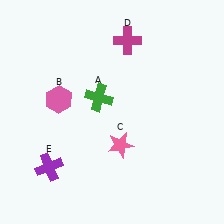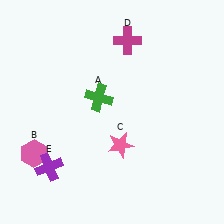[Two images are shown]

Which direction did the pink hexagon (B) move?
The pink hexagon (B) moved down.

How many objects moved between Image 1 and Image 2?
1 object moved between the two images.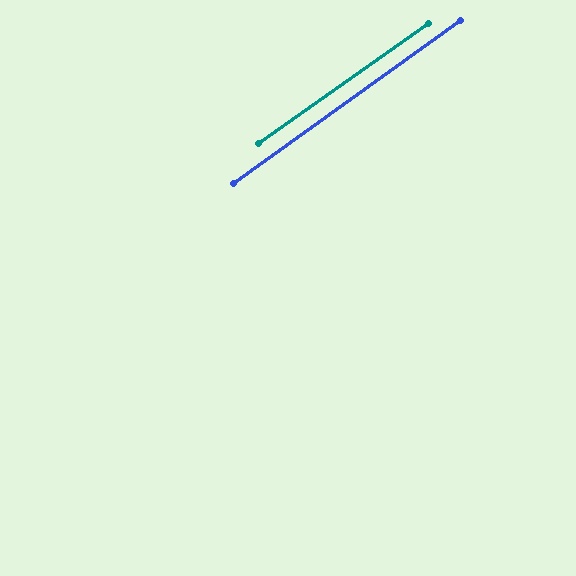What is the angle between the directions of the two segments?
Approximately 0 degrees.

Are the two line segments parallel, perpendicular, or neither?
Parallel — their directions differ by only 0.5°.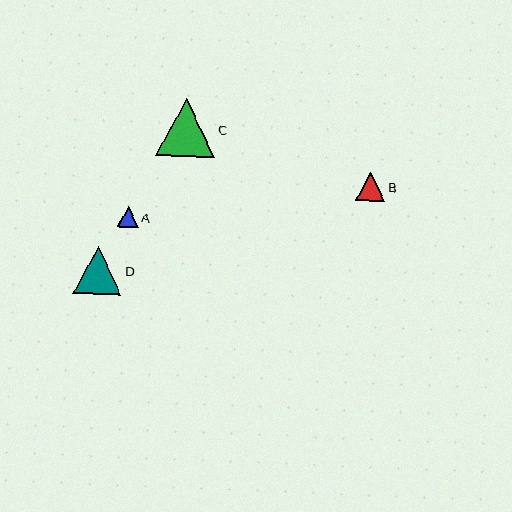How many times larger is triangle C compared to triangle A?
Triangle C is approximately 2.8 times the size of triangle A.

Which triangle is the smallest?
Triangle A is the smallest with a size of approximately 21 pixels.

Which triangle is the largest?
Triangle C is the largest with a size of approximately 59 pixels.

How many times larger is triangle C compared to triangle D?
Triangle C is approximately 1.2 times the size of triangle D.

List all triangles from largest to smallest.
From largest to smallest: C, D, B, A.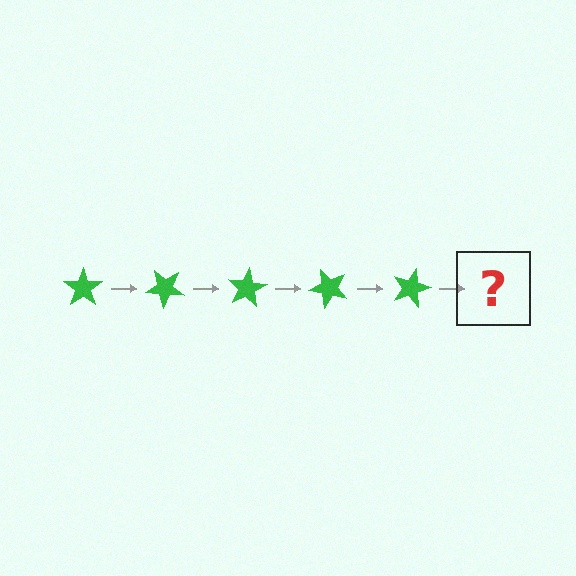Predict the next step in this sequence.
The next step is a green star rotated 200 degrees.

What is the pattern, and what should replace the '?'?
The pattern is that the star rotates 40 degrees each step. The '?' should be a green star rotated 200 degrees.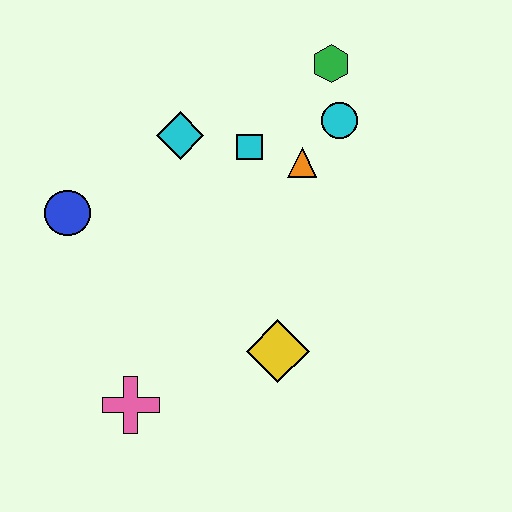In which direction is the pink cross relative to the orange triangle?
The pink cross is below the orange triangle.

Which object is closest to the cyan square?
The orange triangle is closest to the cyan square.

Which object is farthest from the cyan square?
The pink cross is farthest from the cyan square.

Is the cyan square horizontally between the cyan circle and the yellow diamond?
No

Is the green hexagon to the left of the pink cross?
No